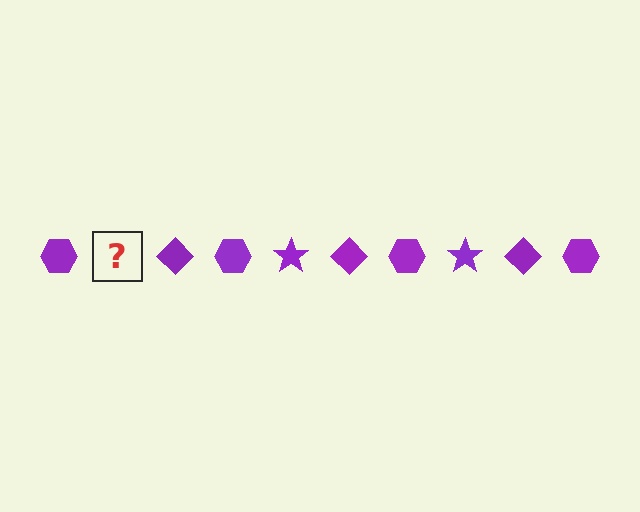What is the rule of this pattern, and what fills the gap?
The rule is that the pattern cycles through hexagon, star, diamond shapes in purple. The gap should be filled with a purple star.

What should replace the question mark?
The question mark should be replaced with a purple star.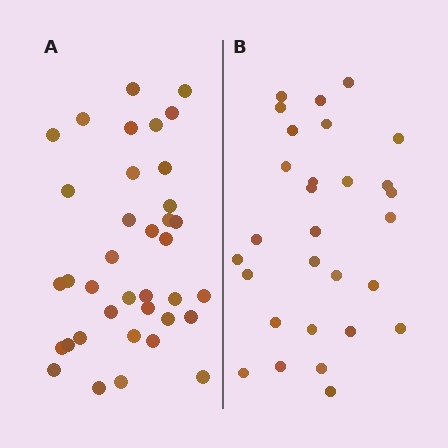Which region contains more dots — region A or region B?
Region A (the left region) has more dots.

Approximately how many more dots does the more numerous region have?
Region A has roughly 8 or so more dots than region B.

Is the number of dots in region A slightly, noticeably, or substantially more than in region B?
Region A has noticeably more, but not dramatically so. The ratio is roughly 1.3 to 1.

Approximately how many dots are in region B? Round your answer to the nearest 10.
About 30 dots. (The exact count is 29, which rounds to 30.)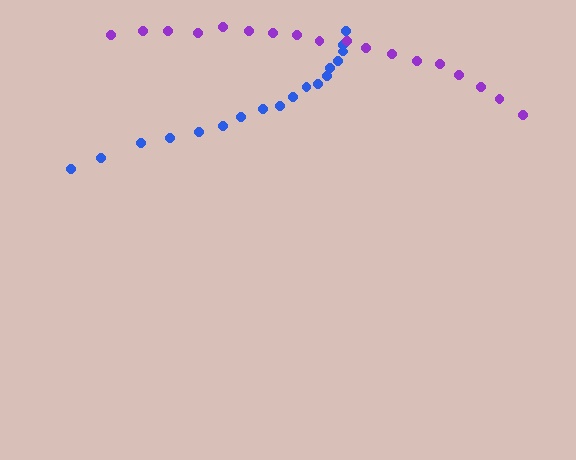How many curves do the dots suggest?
There are 2 distinct paths.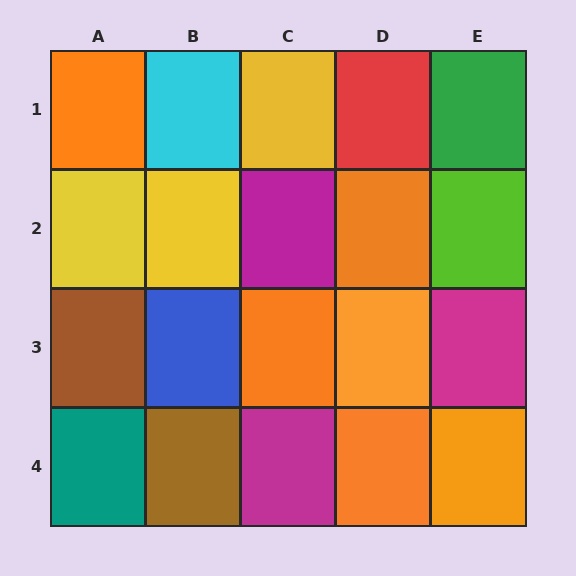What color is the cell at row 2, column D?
Orange.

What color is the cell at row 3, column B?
Blue.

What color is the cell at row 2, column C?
Magenta.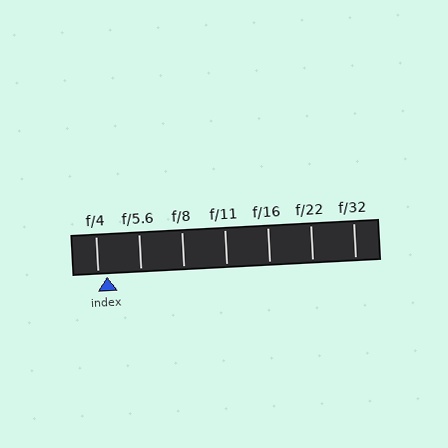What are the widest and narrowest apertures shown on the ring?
The widest aperture shown is f/4 and the narrowest is f/32.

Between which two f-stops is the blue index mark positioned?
The index mark is between f/4 and f/5.6.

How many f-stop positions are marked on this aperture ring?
There are 7 f-stop positions marked.